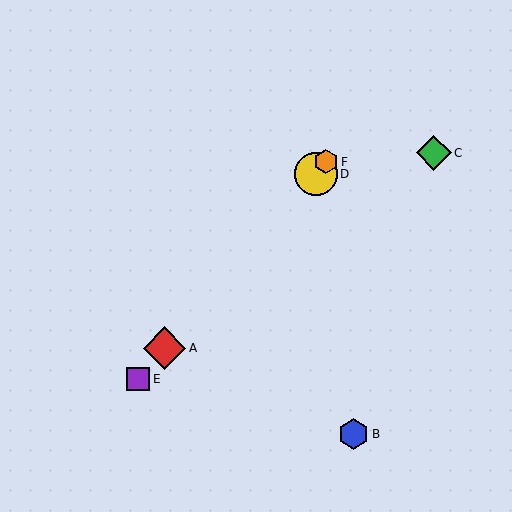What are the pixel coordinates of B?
Object B is at (354, 434).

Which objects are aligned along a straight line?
Objects A, D, E, F are aligned along a straight line.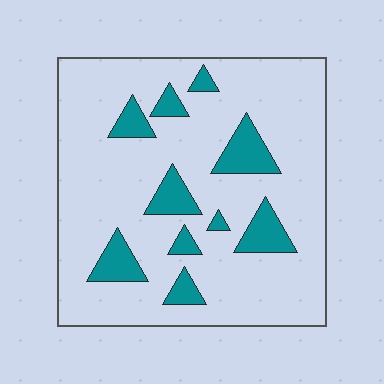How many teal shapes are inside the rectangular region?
10.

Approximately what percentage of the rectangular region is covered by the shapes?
Approximately 15%.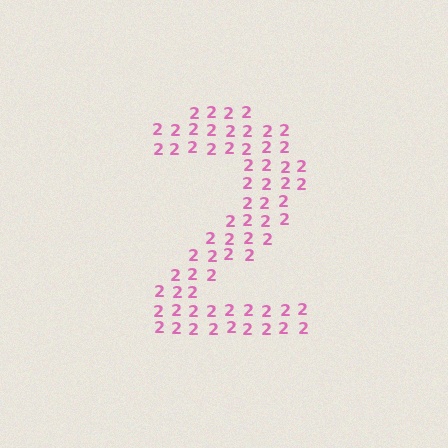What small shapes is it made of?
It is made of small digit 2's.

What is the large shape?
The large shape is the digit 2.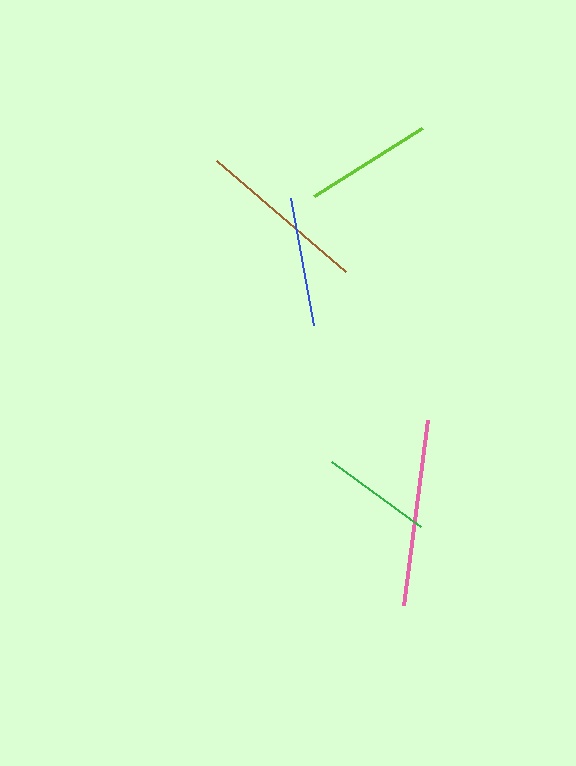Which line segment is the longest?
The pink line is the longest at approximately 186 pixels.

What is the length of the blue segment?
The blue segment is approximately 129 pixels long.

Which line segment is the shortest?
The green line is the shortest at approximately 110 pixels.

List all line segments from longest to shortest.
From longest to shortest: pink, brown, blue, lime, green.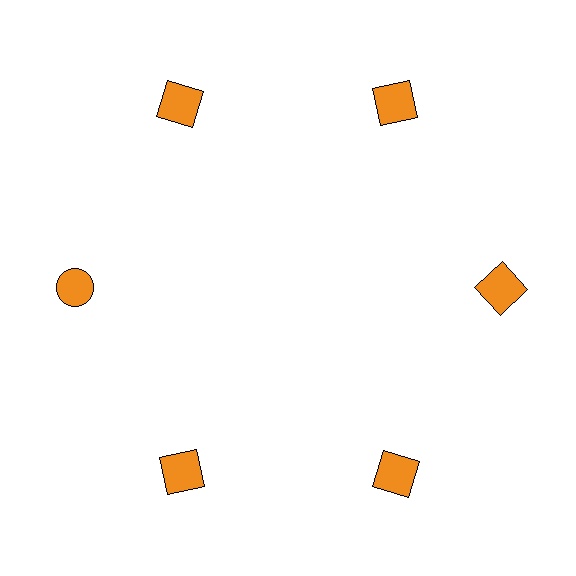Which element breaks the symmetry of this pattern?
The orange circle at roughly the 9 o'clock position breaks the symmetry. All other shapes are orange squares.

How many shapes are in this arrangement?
There are 6 shapes arranged in a ring pattern.